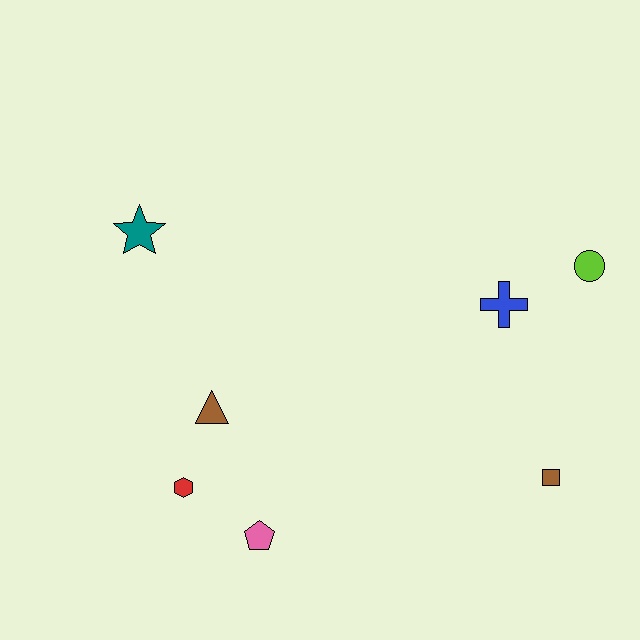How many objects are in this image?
There are 7 objects.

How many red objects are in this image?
There is 1 red object.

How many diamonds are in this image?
There are no diamonds.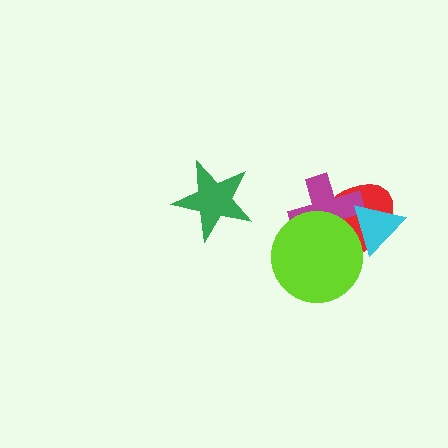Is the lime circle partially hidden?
Yes, it is partially covered by another shape.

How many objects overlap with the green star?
0 objects overlap with the green star.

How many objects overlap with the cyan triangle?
3 objects overlap with the cyan triangle.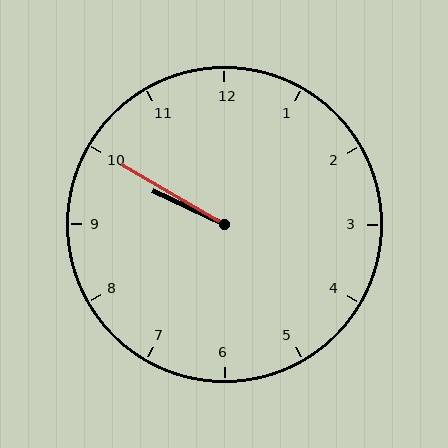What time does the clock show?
9:50.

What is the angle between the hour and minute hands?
Approximately 5 degrees.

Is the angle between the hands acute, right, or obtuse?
It is acute.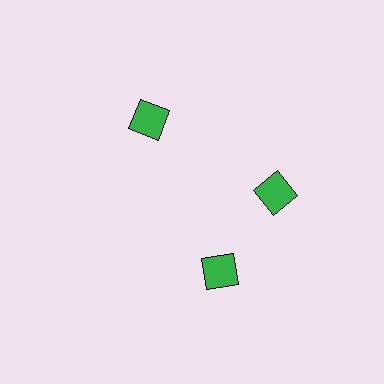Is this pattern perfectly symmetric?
No. The 3 green diamonds are arranged in a ring, but one element near the 7 o'clock position is rotated out of alignment along the ring, breaking the 3-fold rotational symmetry.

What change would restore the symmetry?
The symmetry would be restored by rotating it back into even spacing with its neighbors so that all 3 diamonds sit at equal angles and equal distance from the center.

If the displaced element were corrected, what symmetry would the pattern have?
It would have 3-fold rotational symmetry — the pattern would map onto itself every 120 degrees.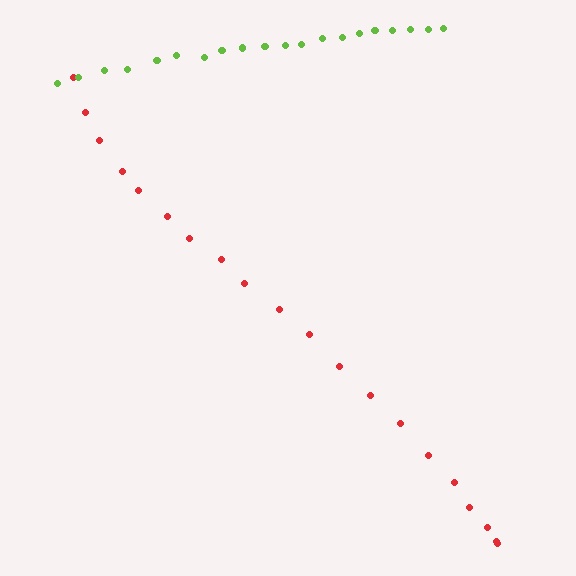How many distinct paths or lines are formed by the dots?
There are 2 distinct paths.